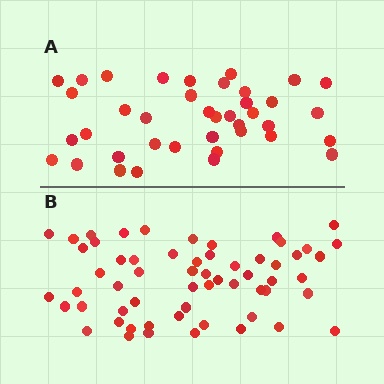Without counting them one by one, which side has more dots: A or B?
Region B (the bottom region) has more dots.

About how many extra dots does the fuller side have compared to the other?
Region B has approximately 20 more dots than region A.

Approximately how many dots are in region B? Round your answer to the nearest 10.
About 60 dots. (The exact count is 59, which rounds to 60.)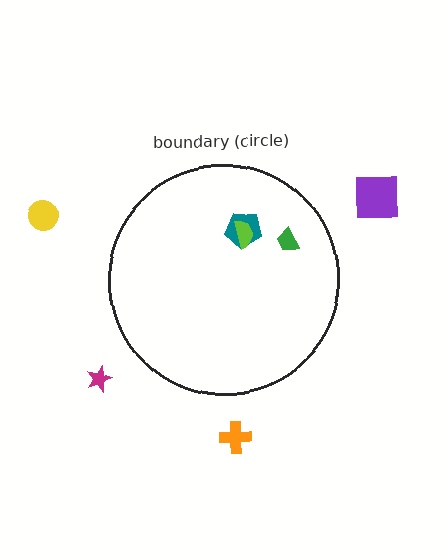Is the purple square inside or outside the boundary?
Outside.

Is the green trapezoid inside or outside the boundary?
Inside.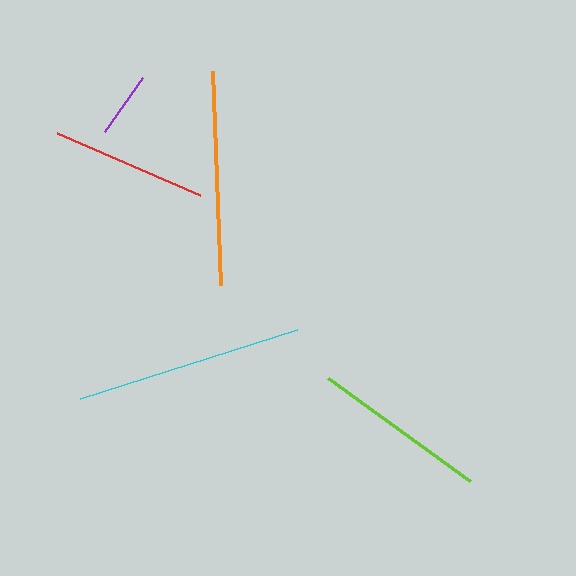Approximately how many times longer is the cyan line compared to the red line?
The cyan line is approximately 1.5 times the length of the red line.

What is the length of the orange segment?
The orange segment is approximately 214 pixels long.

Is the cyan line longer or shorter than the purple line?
The cyan line is longer than the purple line.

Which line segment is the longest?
The cyan line is the longest at approximately 227 pixels.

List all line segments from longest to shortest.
From longest to shortest: cyan, orange, lime, red, purple.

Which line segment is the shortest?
The purple line is the shortest at approximately 66 pixels.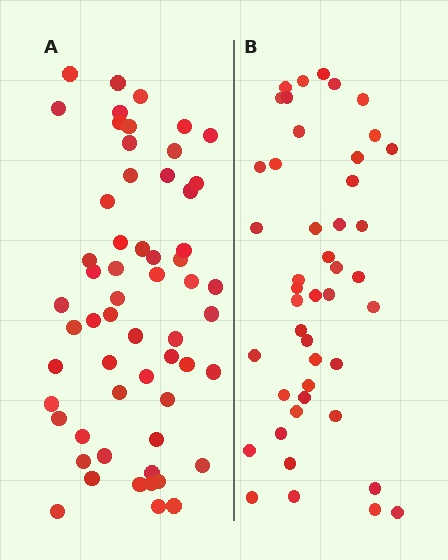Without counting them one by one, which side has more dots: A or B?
Region A (the left region) has more dots.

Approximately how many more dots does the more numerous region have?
Region A has approximately 15 more dots than region B.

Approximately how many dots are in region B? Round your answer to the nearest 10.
About 40 dots. (The exact count is 45, which rounds to 40.)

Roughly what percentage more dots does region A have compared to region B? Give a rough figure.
About 30% more.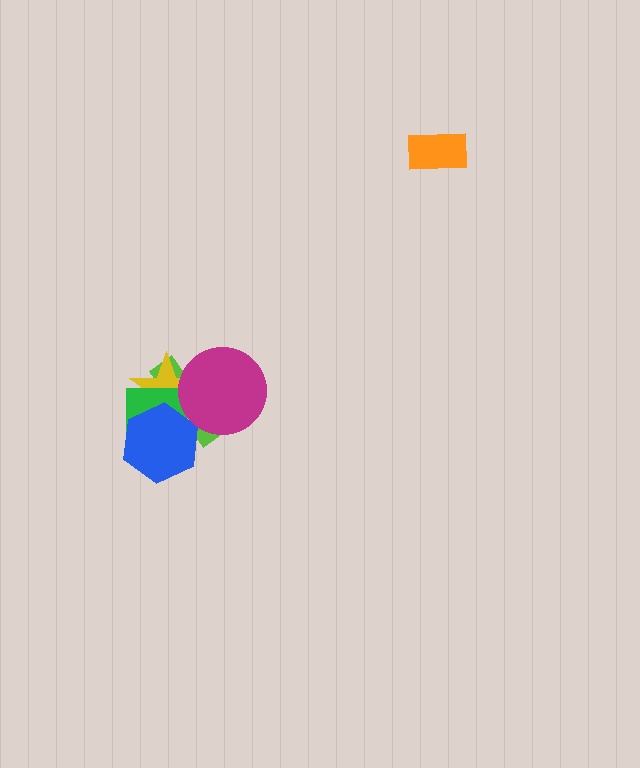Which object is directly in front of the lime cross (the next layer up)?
The yellow star is directly in front of the lime cross.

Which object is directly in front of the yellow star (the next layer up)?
The green square is directly in front of the yellow star.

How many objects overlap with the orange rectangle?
0 objects overlap with the orange rectangle.